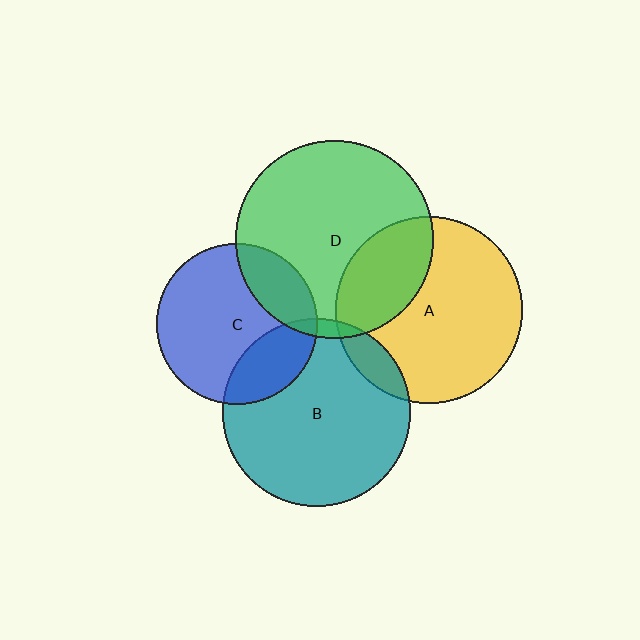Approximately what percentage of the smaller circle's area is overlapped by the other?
Approximately 20%.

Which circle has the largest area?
Circle D (green).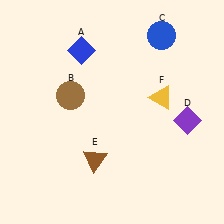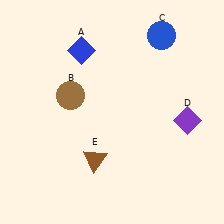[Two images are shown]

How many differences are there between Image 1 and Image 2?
There is 1 difference between the two images.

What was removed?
The yellow triangle (F) was removed in Image 2.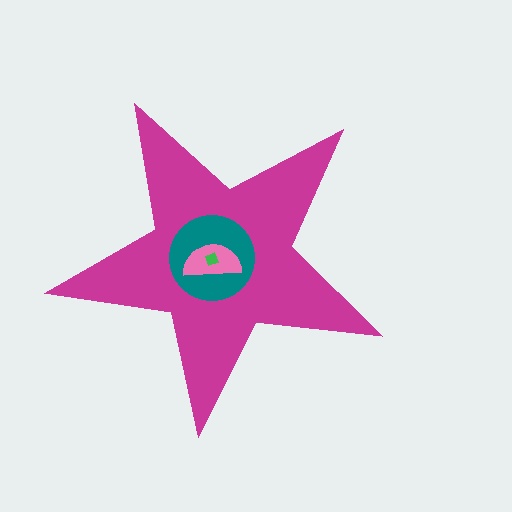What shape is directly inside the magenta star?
The teal circle.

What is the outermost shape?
The magenta star.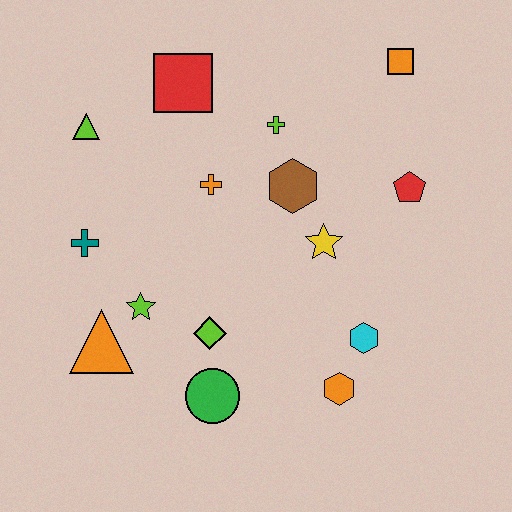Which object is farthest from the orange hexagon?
The lime triangle is farthest from the orange hexagon.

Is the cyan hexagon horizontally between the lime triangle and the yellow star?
No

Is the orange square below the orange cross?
No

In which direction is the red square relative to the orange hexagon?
The red square is above the orange hexagon.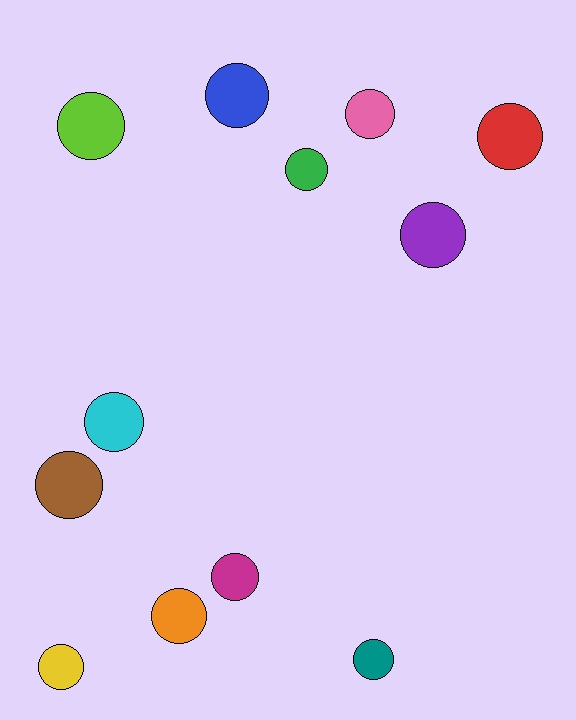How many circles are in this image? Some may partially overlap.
There are 12 circles.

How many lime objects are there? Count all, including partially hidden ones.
There is 1 lime object.